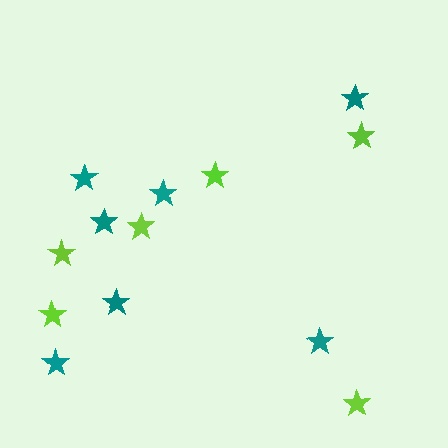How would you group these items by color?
There are 2 groups: one group of teal stars (7) and one group of lime stars (6).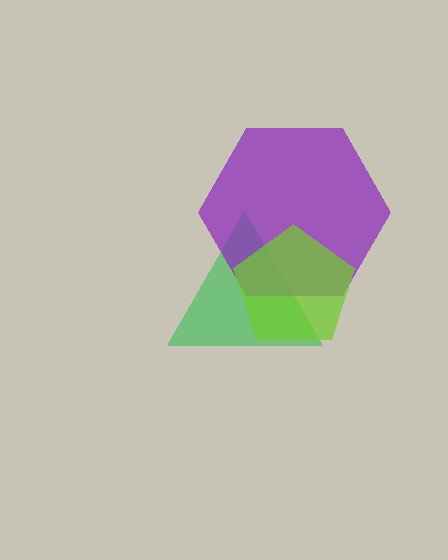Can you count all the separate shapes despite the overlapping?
Yes, there are 3 separate shapes.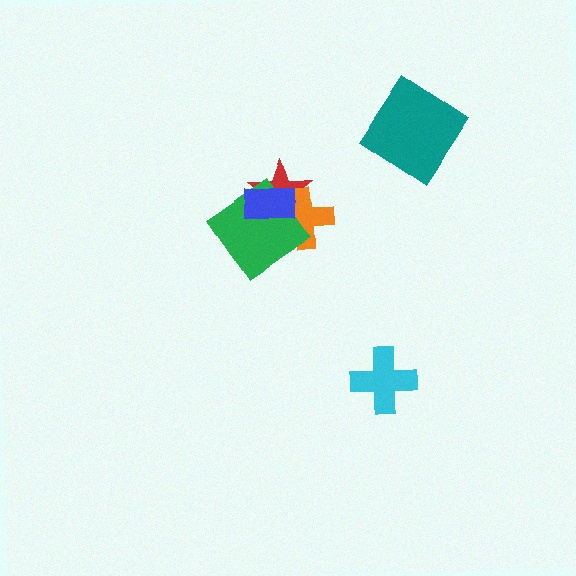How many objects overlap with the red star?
3 objects overlap with the red star.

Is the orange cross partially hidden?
Yes, it is partially covered by another shape.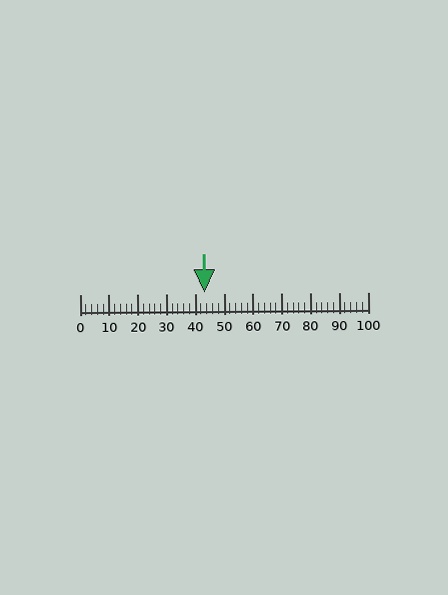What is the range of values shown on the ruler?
The ruler shows values from 0 to 100.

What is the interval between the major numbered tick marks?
The major tick marks are spaced 10 units apart.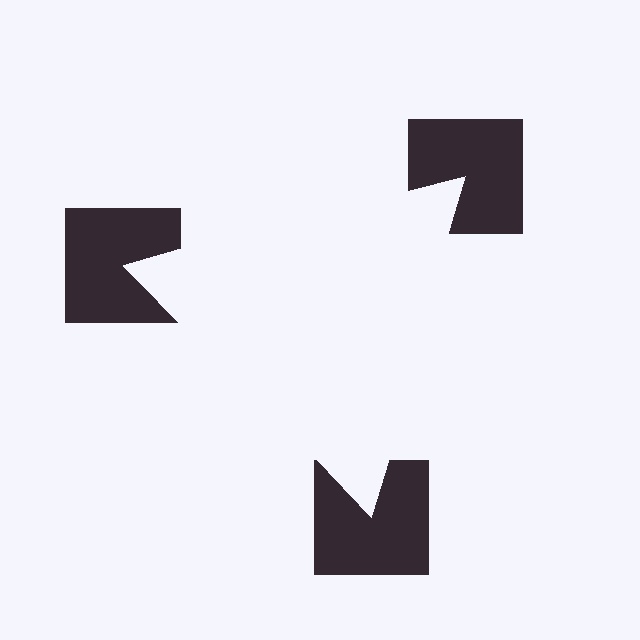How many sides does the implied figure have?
3 sides.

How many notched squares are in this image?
There are 3 — one at each vertex of the illusory triangle.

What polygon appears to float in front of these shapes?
An illusory triangle — its edges are inferred from the aligned wedge cuts in the notched squares, not physically drawn.